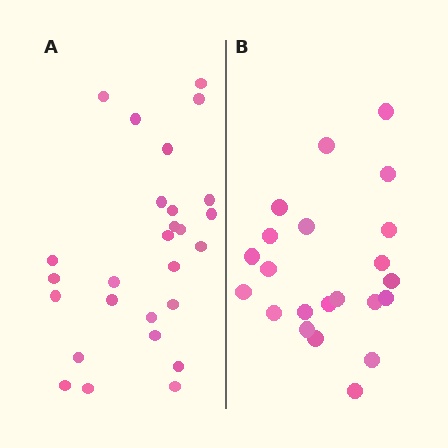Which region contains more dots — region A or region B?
Region A (the left region) has more dots.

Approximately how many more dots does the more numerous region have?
Region A has about 5 more dots than region B.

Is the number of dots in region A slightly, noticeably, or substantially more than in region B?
Region A has only slightly more — the two regions are fairly close. The ratio is roughly 1.2 to 1.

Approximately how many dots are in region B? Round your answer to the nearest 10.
About 20 dots. (The exact count is 22, which rounds to 20.)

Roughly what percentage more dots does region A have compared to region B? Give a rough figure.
About 25% more.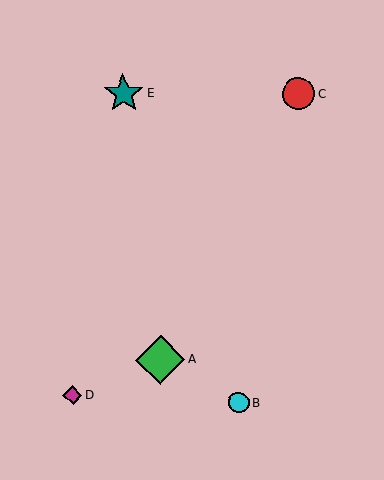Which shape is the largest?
The green diamond (labeled A) is the largest.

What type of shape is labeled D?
Shape D is a magenta diamond.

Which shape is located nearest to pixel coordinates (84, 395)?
The magenta diamond (labeled D) at (73, 395) is nearest to that location.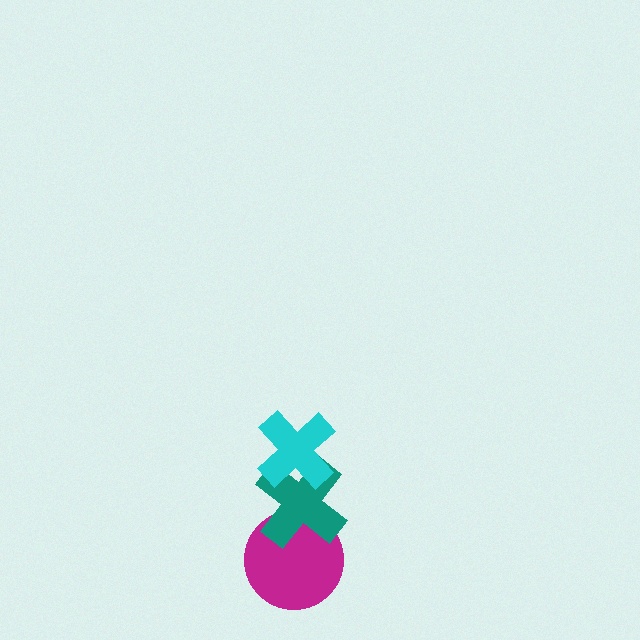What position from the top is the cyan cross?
The cyan cross is 1st from the top.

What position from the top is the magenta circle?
The magenta circle is 3rd from the top.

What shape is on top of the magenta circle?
The teal cross is on top of the magenta circle.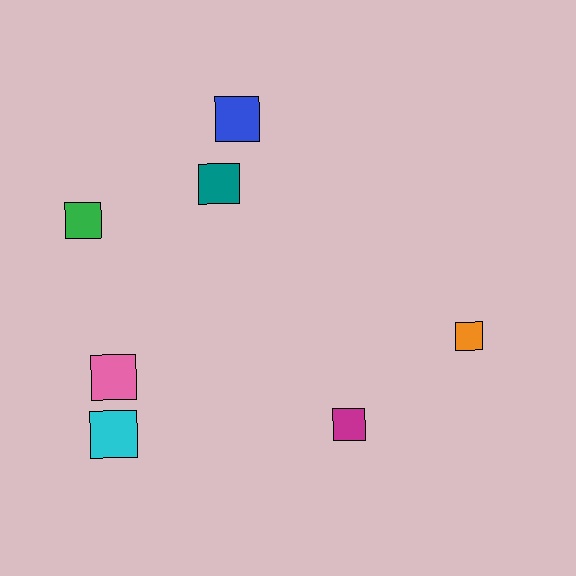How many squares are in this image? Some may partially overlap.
There are 7 squares.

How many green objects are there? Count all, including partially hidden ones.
There is 1 green object.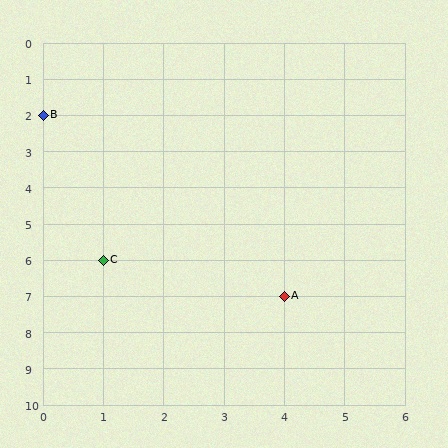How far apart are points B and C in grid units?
Points B and C are 1 column and 4 rows apart (about 4.1 grid units diagonally).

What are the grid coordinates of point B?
Point B is at grid coordinates (0, 2).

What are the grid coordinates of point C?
Point C is at grid coordinates (1, 6).